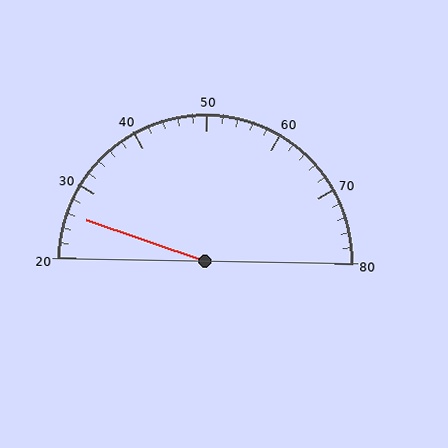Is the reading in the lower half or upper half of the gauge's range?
The reading is in the lower half of the range (20 to 80).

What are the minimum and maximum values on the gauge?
The gauge ranges from 20 to 80.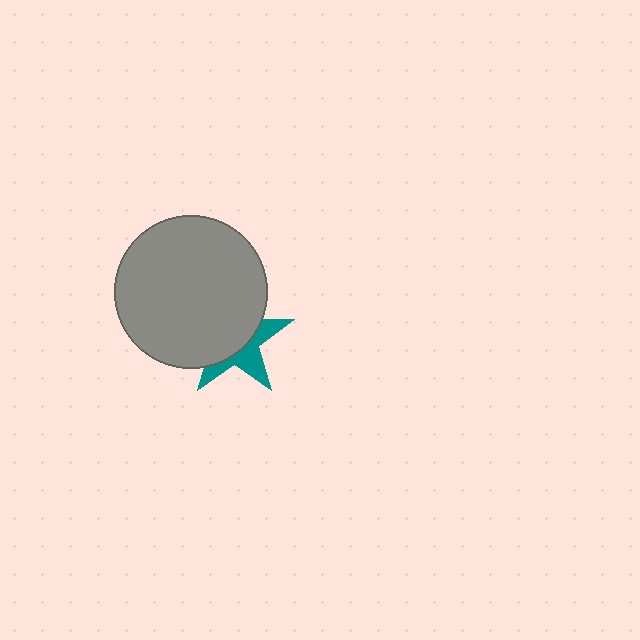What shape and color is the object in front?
The object in front is a gray circle.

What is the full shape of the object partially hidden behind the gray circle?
The partially hidden object is a teal star.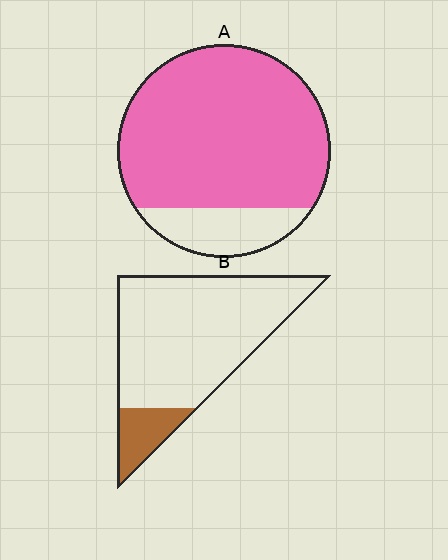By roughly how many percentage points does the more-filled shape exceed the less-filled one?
By roughly 70 percentage points (A over B).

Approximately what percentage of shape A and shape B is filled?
A is approximately 80% and B is approximately 15%.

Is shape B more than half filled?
No.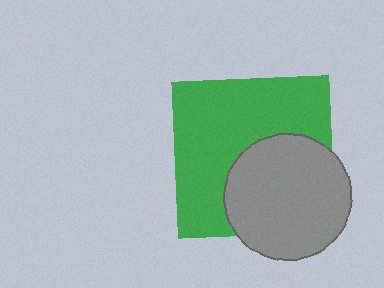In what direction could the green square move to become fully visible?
The green square could move toward the upper-left. That would shift it out from behind the gray circle entirely.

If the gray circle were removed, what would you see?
You would see the complete green square.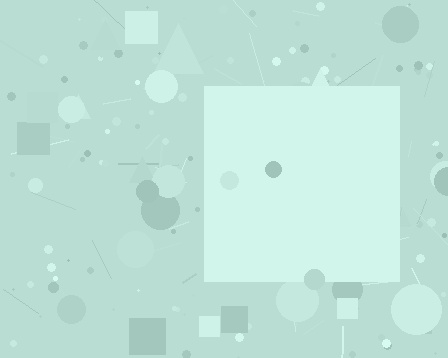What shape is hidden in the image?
A square is hidden in the image.